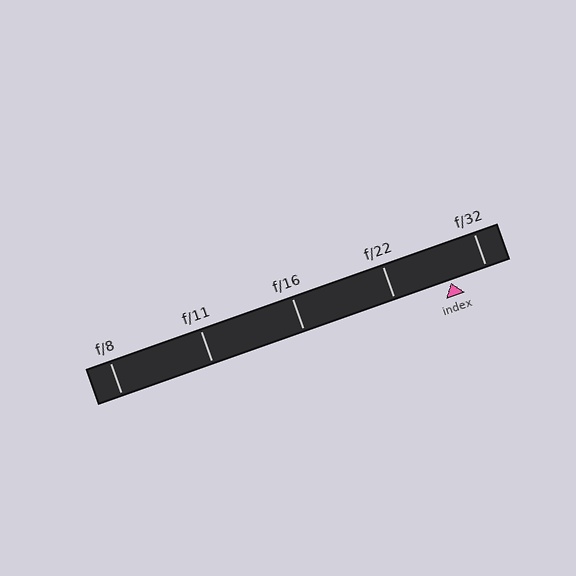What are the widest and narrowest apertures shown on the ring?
The widest aperture shown is f/8 and the narrowest is f/32.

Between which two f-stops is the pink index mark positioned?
The index mark is between f/22 and f/32.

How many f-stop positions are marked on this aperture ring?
There are 5 f-stop positions marked.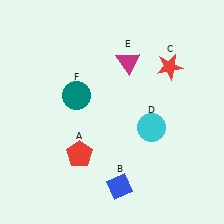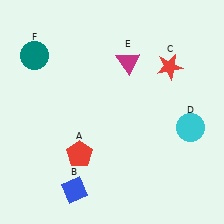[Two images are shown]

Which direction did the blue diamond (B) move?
The blue diamond (B) moved left.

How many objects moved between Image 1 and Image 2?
3 objects moved between the two images.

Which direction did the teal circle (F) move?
The teal circle (F) moved left.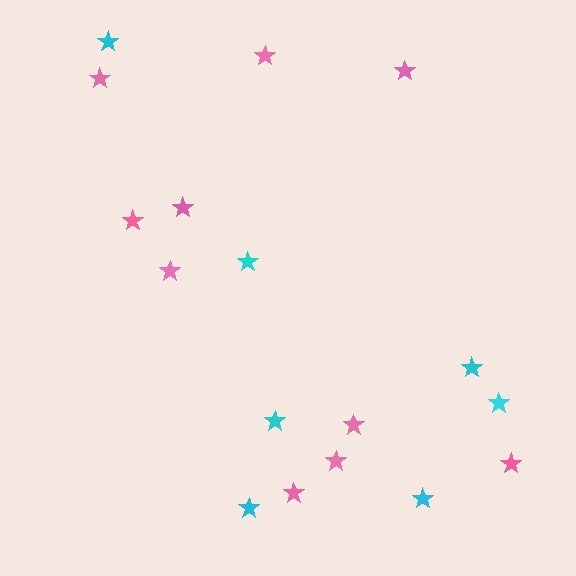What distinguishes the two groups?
There are 2 groups: one group of pink stars (10) and one group of cyan stars (7).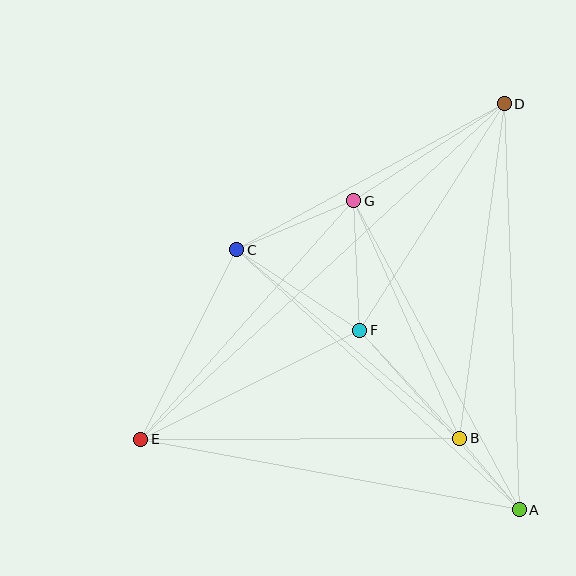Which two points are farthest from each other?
Points D and E are farthest from each other.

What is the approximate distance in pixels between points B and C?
The distance between B and C is approximately 292 pixels.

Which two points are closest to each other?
Points A and B are closest to each other.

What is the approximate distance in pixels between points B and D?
The distance between B and D is approximately 338 pixels.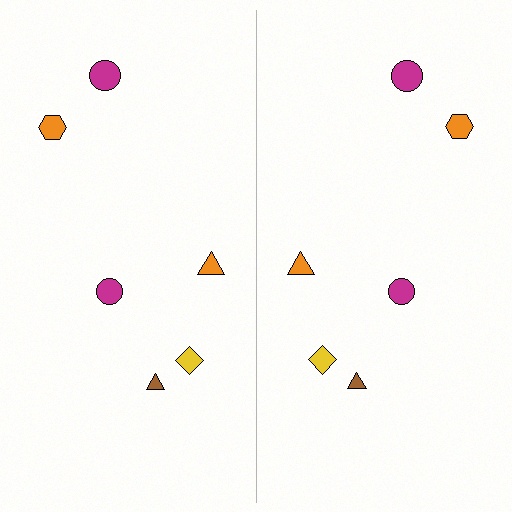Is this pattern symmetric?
Yes, this pattern has bilateral (reflection) symmetry.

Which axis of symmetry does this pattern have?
The pattern has a vertical axis of symmetry running through the center of the image.